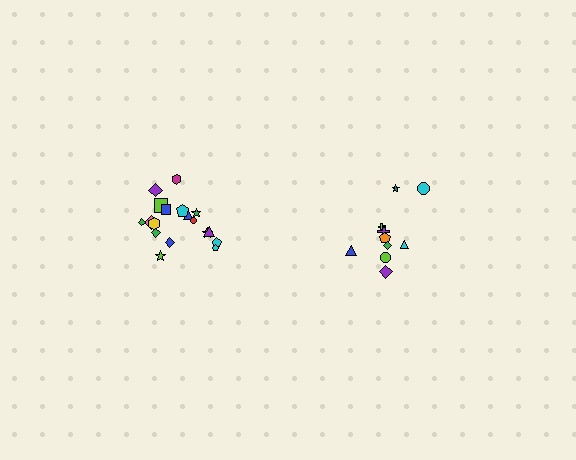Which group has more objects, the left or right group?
The left group.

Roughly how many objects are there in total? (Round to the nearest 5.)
Roughly 30 objects in total.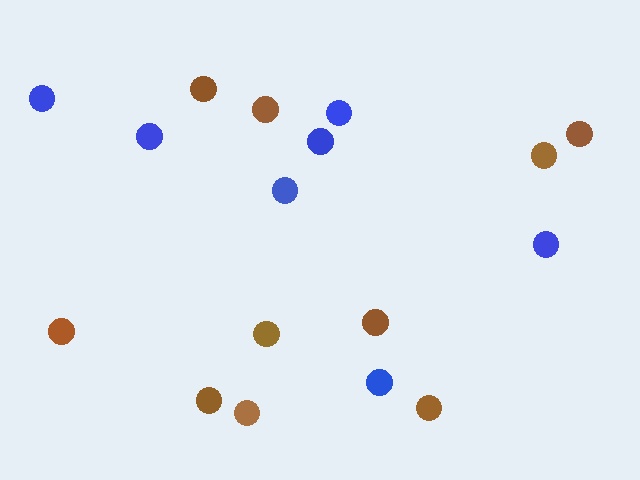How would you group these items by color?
There are 2 groups: one group of blue circles (7) and one group of brown circles (10).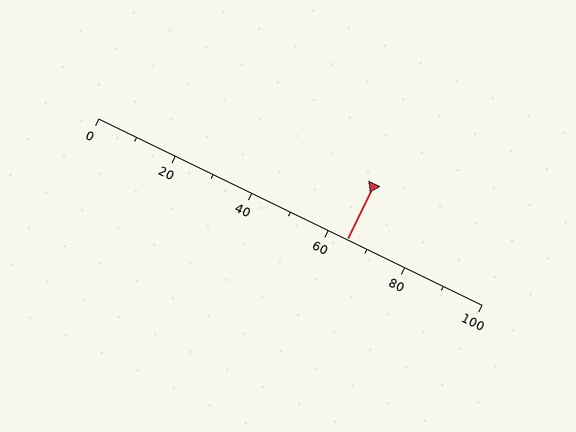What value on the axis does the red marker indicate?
The marker indicates approximately 65.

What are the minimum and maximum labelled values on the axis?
The axis runs from 0 to 100.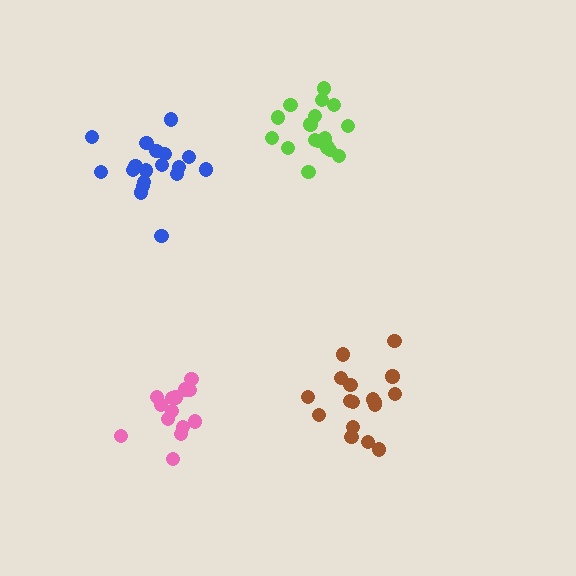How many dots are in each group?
Group 1: 17 dots, Group 2: 14 dots, Group 3: 17 dots, Group 4: 18 dots (66 total).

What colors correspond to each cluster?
The clusters are colored: brown, pink, lime, blue.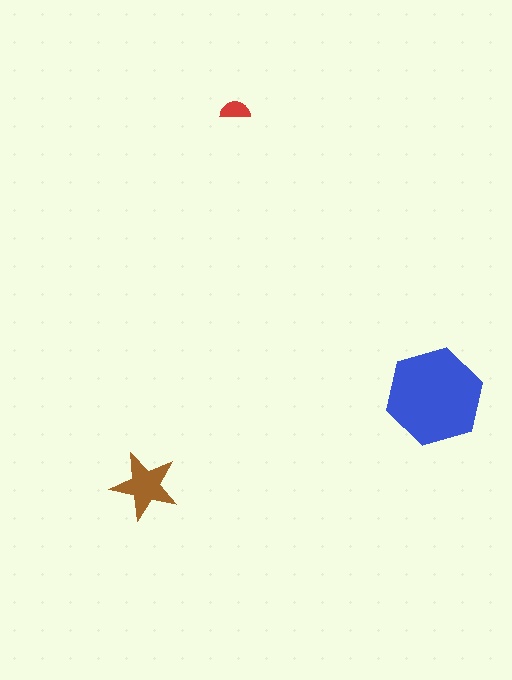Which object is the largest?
The blue hexagon.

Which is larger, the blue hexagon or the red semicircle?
The blue hexagon.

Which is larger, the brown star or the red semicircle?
The brown star.